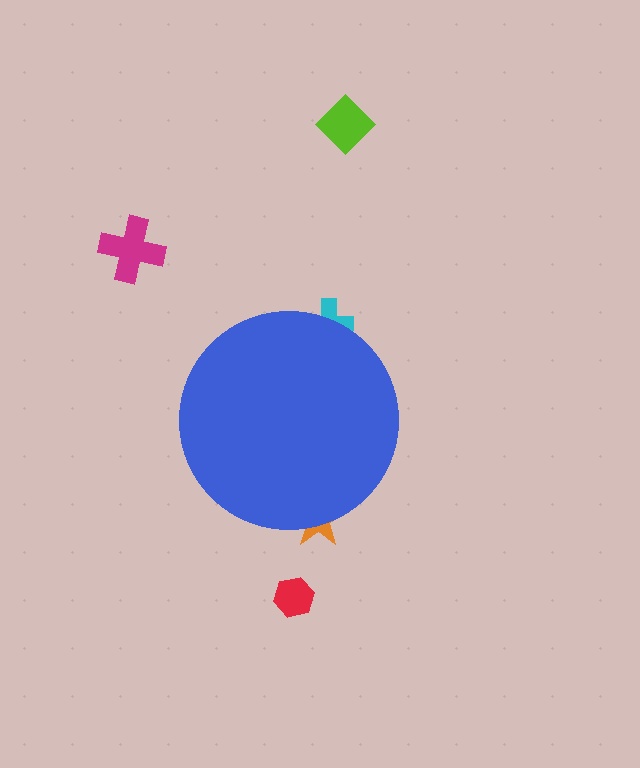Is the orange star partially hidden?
Yes, the orange star is partially hidden behind the blue circle.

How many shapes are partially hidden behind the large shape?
2 shapes are partially hidden.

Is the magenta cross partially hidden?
No, the magenta cross is fully visible.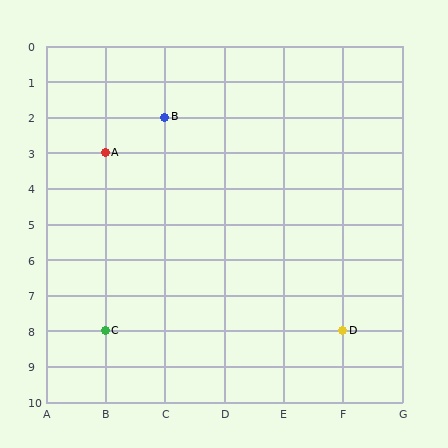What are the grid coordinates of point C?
Point C is at grid coordinates (B, 8).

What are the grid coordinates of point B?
Point B is at grid coordinates (C, 2).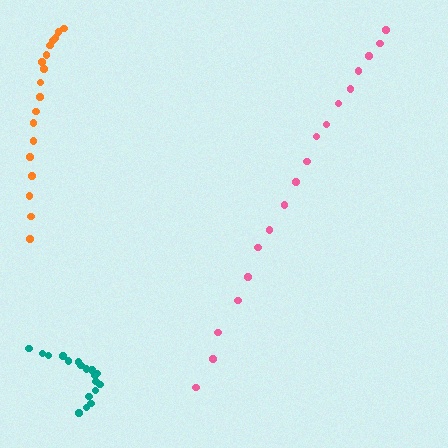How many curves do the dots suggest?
There are 3 distinct paths.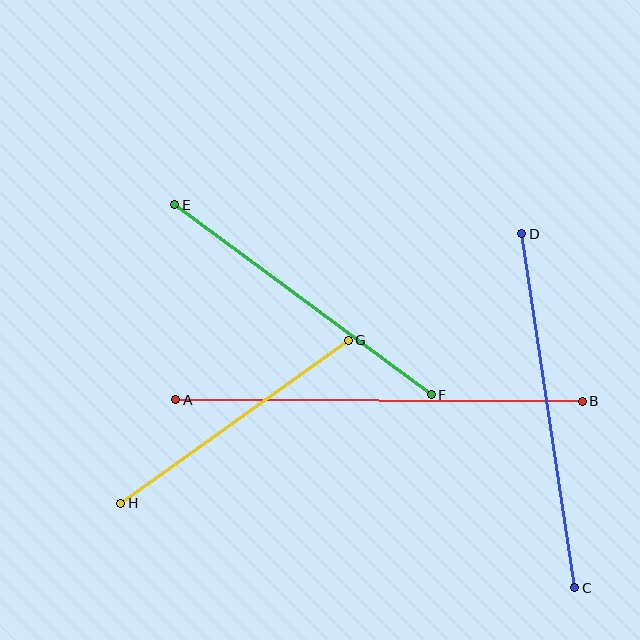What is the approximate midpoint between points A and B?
The midpoint is at approximately (379, 400) pixels.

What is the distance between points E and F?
The distance is approximately 319 pixels.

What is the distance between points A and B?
The distance is approximately 406 pixels.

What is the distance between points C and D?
The distance is approximately 358 pixels.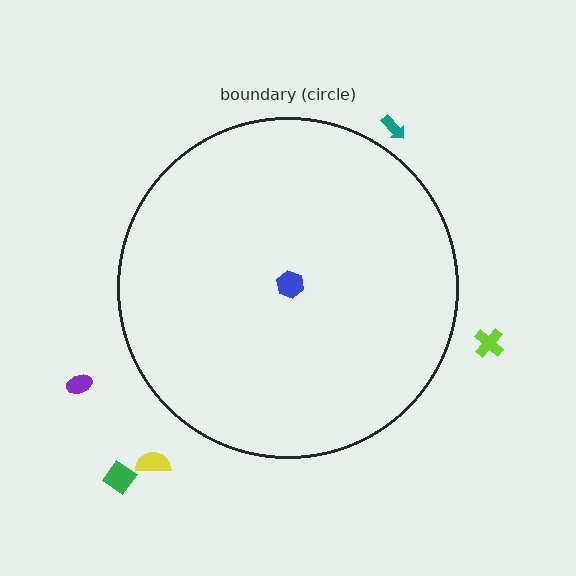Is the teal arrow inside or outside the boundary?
Outside.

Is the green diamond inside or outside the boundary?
Outside.